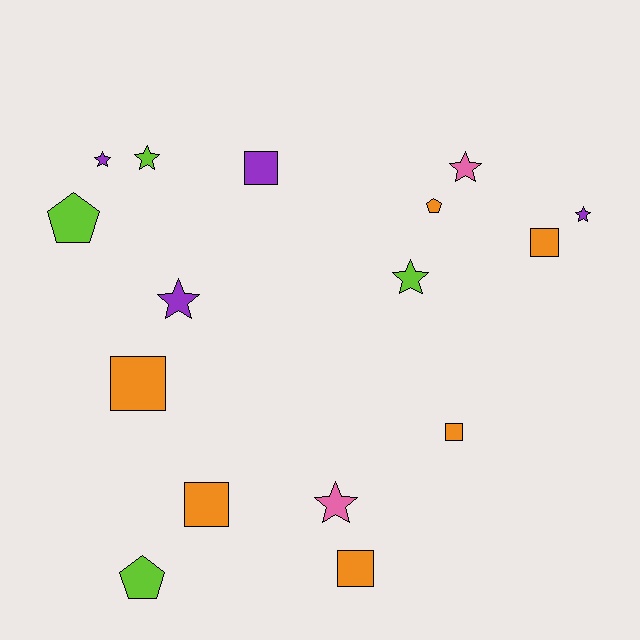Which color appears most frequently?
Orange, with 6 objects.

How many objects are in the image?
There are 16 objects.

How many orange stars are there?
There are no orange stars.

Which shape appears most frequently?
Star, with 7 objects.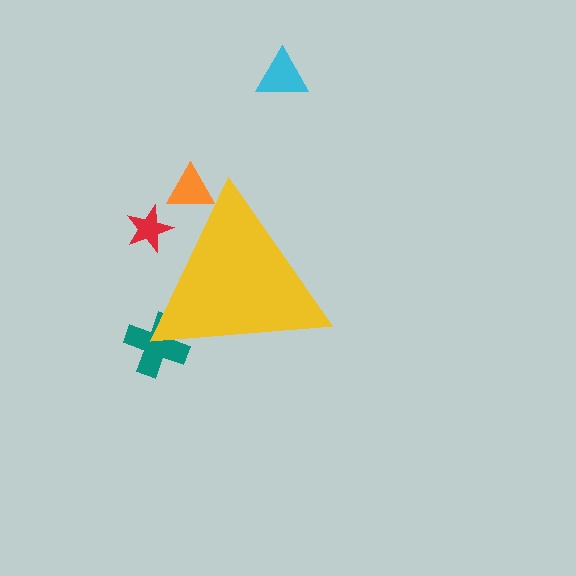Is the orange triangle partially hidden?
Yes, the orange triangle is partially hidden behind the yellow triangle.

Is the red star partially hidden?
Yes, the red star is partially hidden behind the yellow triangle.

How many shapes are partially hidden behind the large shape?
3 shapes are partially hidden.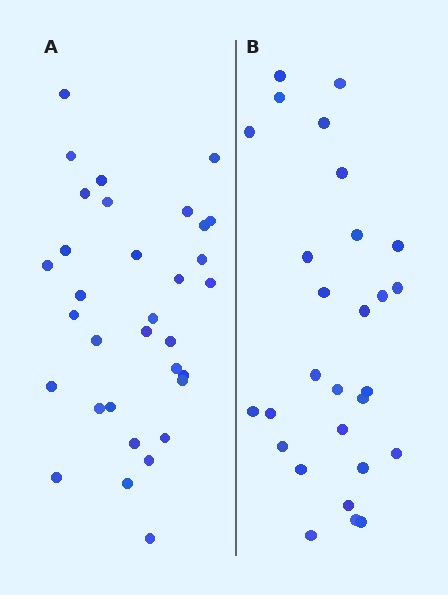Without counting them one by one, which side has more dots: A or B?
Region A (the left region) has more dots.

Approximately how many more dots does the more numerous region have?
Region A has about 5 more dots than region B.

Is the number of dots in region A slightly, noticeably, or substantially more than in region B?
Region A has only slightly more — the two regions are fairly close. The ratio is roughly 1.2 to 1.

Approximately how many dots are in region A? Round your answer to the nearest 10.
About 30 dots. (The exact count is 33, which rounds to 30.)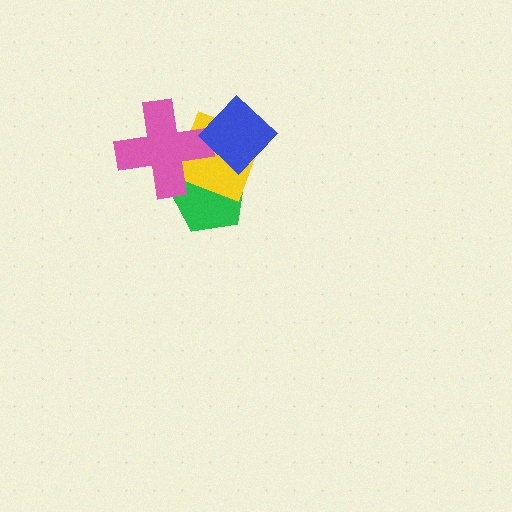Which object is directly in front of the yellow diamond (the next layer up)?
The pink cross is directly in front of the yellow diamond.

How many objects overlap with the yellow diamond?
3 objects overlap with the yellow diamond.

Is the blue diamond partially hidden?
No, no other shape covers it.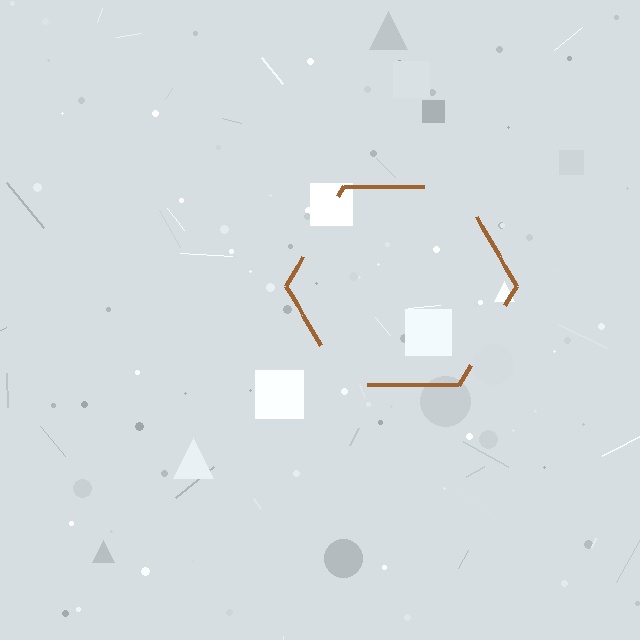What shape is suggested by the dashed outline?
The dashed outline suggests a hexagon.